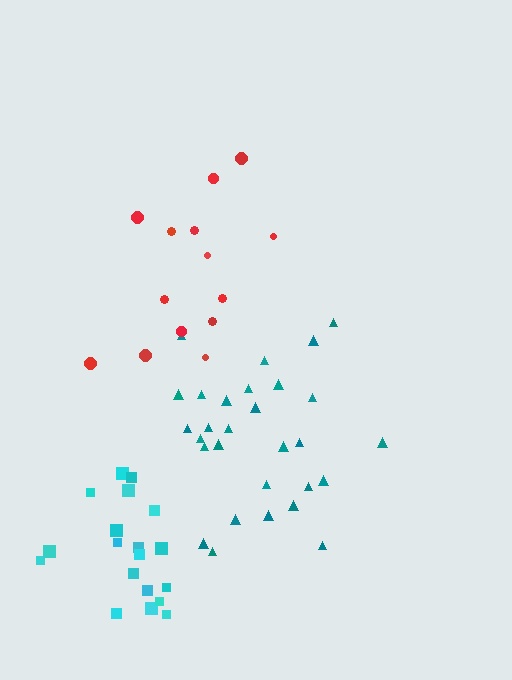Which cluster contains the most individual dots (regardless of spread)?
Teal (29).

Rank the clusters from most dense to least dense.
teal, cyan, red.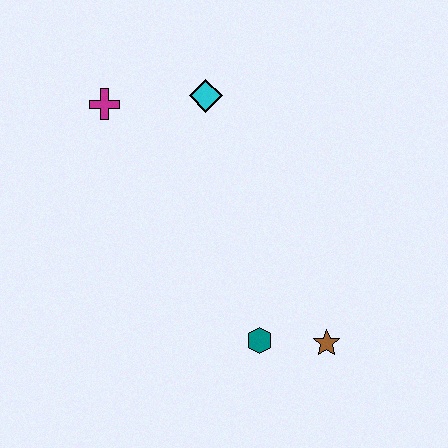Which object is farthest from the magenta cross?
The brown star is farthest from the magenta cross.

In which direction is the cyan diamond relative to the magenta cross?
The cyan diamond is to the right of the magenta cross.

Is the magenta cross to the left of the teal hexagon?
Yes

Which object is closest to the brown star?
The teal hexagon is closest to the brown star.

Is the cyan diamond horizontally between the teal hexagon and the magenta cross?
Yes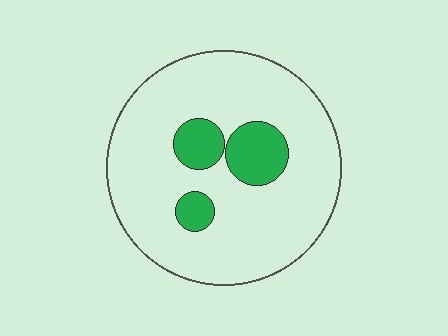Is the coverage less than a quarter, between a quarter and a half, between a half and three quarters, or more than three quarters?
Less than a quarter.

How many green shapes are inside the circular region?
3.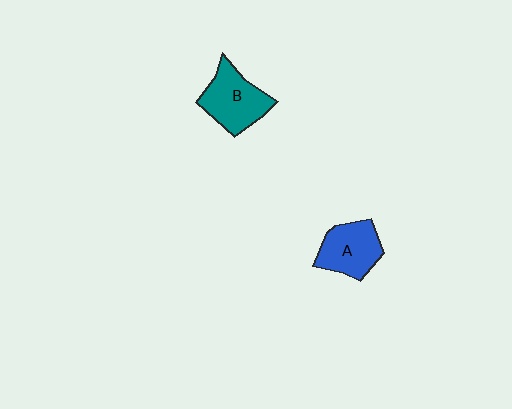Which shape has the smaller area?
Shape A (blue).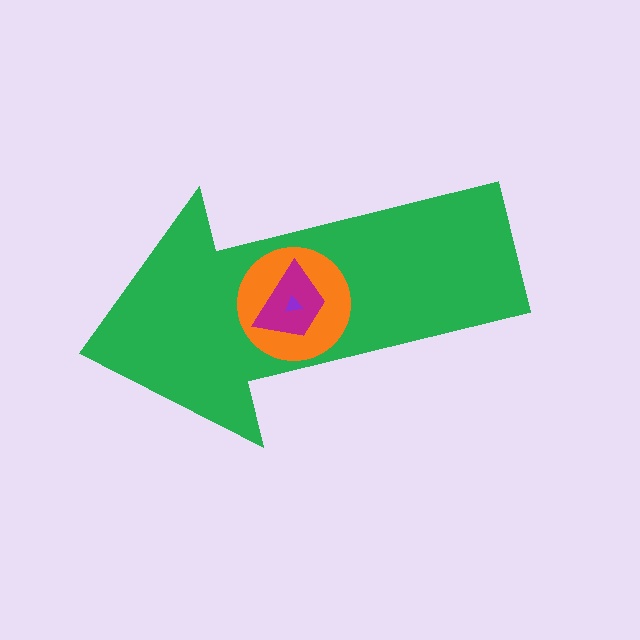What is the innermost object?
The purple triangle.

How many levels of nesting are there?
4.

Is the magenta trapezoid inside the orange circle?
Yes.